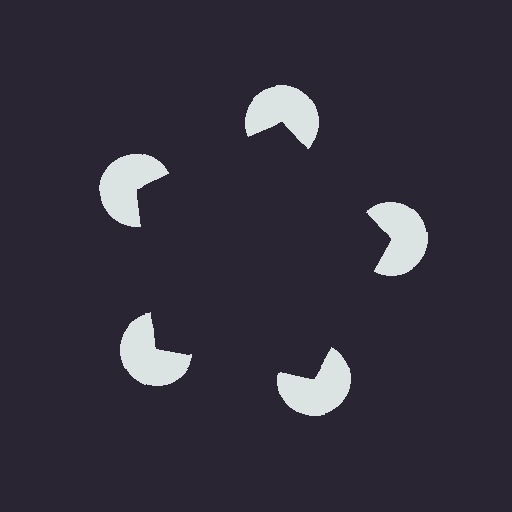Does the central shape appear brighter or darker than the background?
It typically appears slightly darker than the background, even though no actual brightness change is drawn.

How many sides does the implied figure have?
5 sides.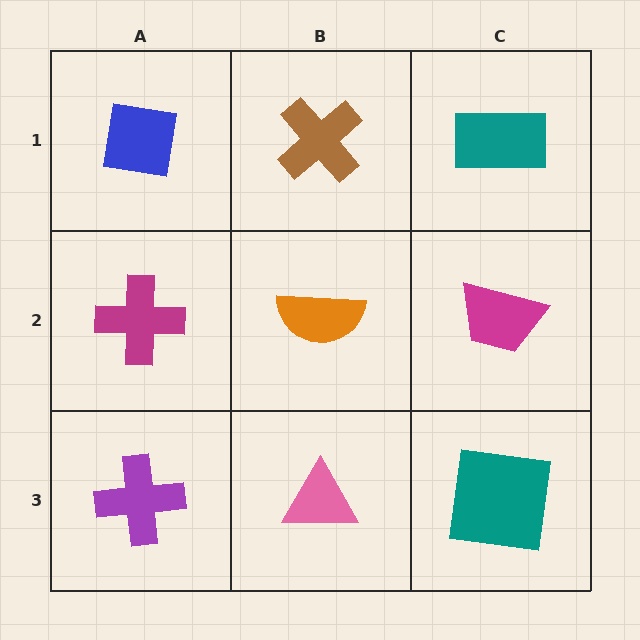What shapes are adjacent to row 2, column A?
A blue square (row 1, column A), a purple cross (row 3, column A), an orange semicircle (row 2, column B).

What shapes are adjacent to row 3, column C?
A magenta trapezoid (row 2, column C), a pink triangle (row 3, column B).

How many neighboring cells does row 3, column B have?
3.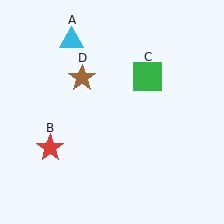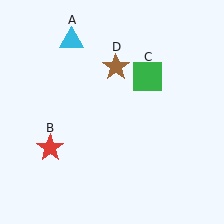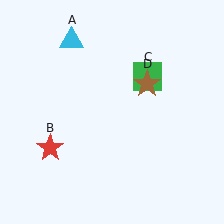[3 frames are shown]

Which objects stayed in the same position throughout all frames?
Cyan triangle (object A) and red star (object B) and green square (object C) remained stationary.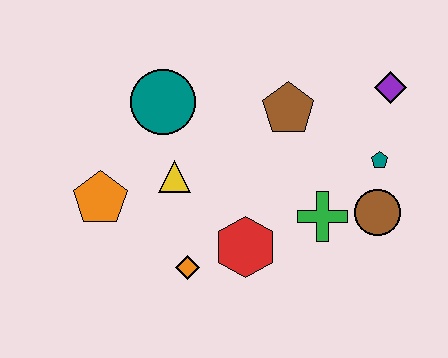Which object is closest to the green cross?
The brown circle is closest to the green cross.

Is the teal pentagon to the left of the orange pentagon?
No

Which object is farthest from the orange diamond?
The purple diamond is farthest from the orange diamond.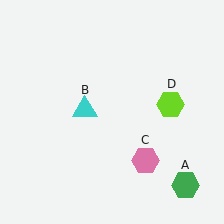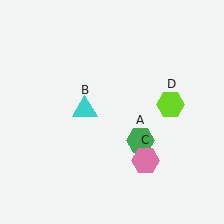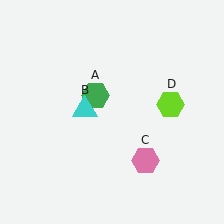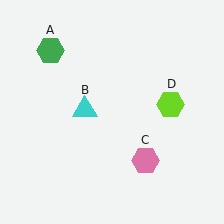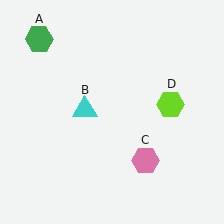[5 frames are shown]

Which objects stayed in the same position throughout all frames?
Cyan triangle (object B) and pink hexagon (object C) and lime hexagon (object D) remained stationary.